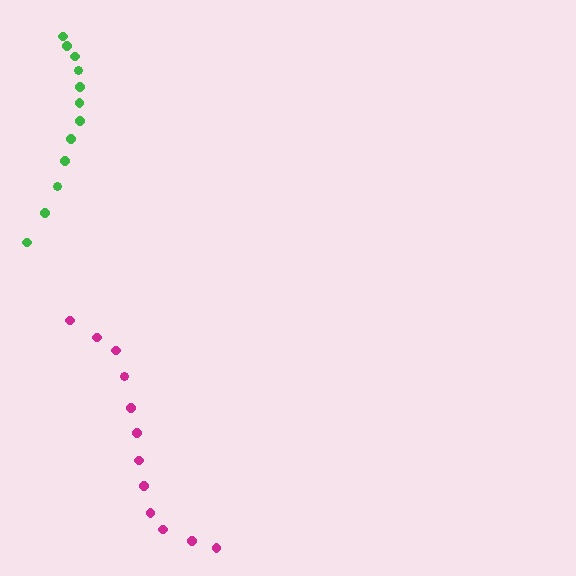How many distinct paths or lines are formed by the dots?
There are 2 distinct paths.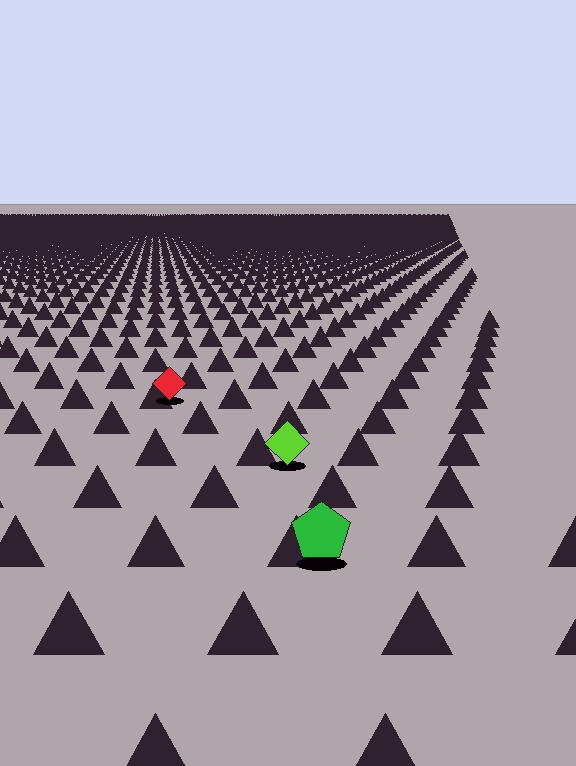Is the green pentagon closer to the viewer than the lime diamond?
Yes. The green pentagon is closer — you can tell from the texture gradient: the ground texture is coarser near it.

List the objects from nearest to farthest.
From nearest to farthest: the green pentagon, the lime diamond, the red diamond.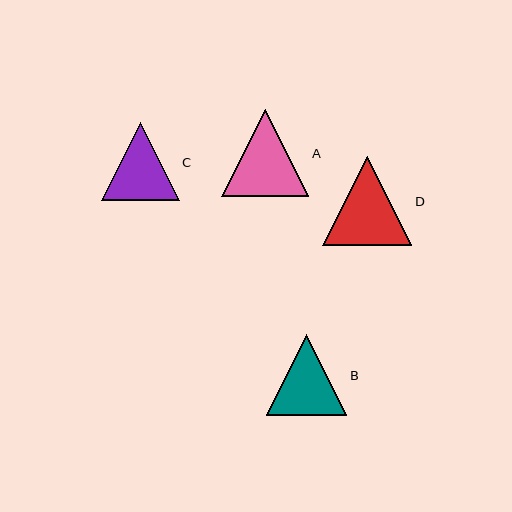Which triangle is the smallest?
Triangle C is the smallest with a size of approximately 78 pixels.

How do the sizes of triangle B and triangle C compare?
Triangle B and triangle C are approximately the same size.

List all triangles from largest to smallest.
From largest to smallest: D, A, B, C.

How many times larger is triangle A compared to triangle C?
Triangle A is approximately 1.1 times the size of triangle C.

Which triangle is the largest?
Triangle D is the largest with a size of approximately 90 pixels.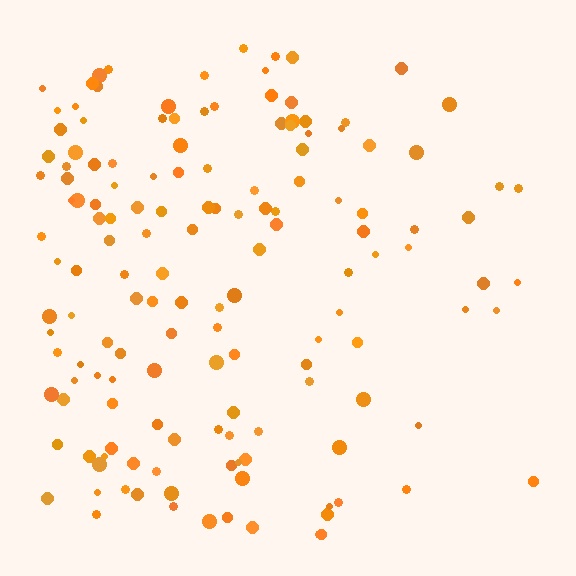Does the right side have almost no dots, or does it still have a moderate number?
Still a moderate number, just noticeably fewer than the left.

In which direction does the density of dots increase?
From right to left, with the left side densest.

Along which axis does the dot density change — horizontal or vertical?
Horizontal.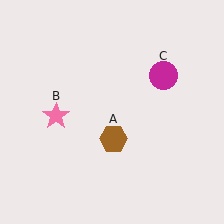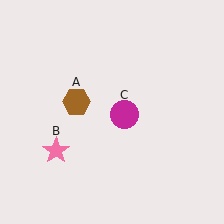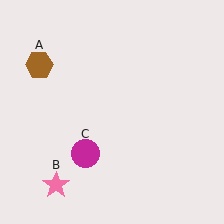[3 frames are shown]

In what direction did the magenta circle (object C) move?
The magenta circle (object C) moved down and to the left.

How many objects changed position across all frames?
3 objects changed position: brown hexagon (object A), pink star (object B), magenta circle (object C).